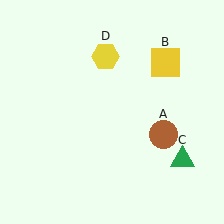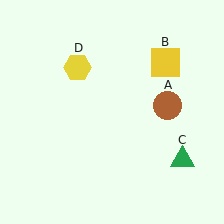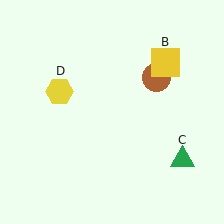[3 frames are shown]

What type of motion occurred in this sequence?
The brown circle (object A), yellow hexagon (object D) rotated counterclockwise around the center of the scene.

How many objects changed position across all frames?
2 objects changed position: brown circle (object A), yellow hexagon (object D).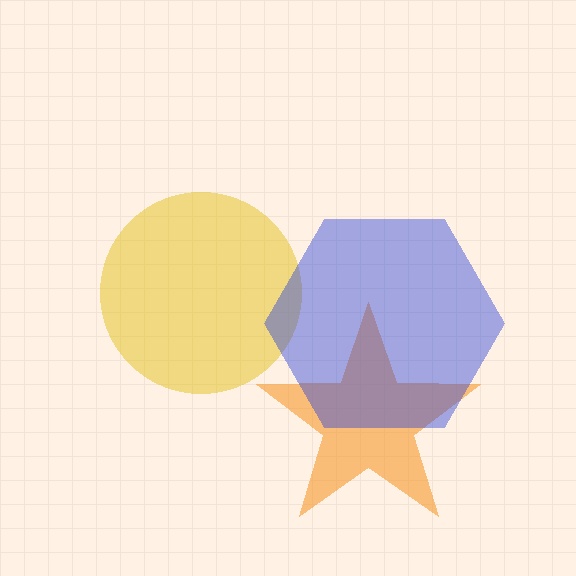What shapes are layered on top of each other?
The layered shapes are: an orange star, a yellow circle, a blue hexagon.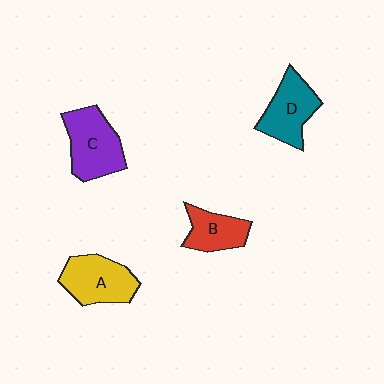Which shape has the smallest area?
Shape B (red).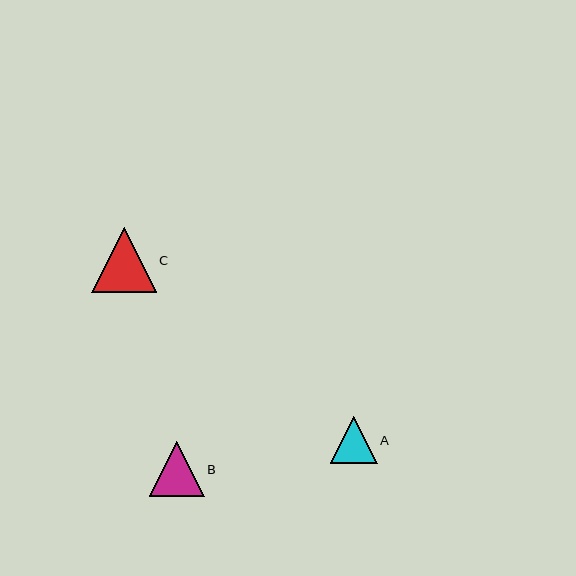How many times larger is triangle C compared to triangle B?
Triangle C is approximately 1.2 times the size of triangle B.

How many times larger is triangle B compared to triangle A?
Triangle B is approximately 1.2 times the size of triangle A.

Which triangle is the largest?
Triangle C is the largest with a size of approximately 64 pixels.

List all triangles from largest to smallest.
From largest to smallest: C, B, A.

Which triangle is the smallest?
Triangle A is the smallest with a size of approximately 47 pixels.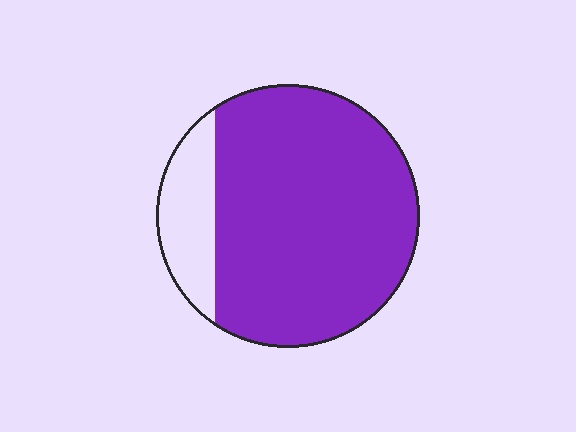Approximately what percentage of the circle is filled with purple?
Approximately 85%.